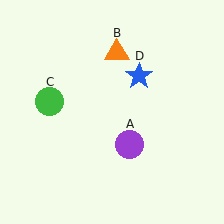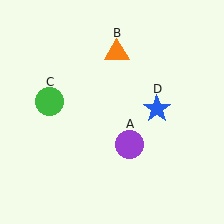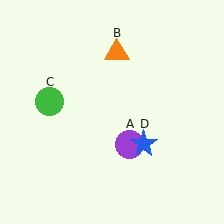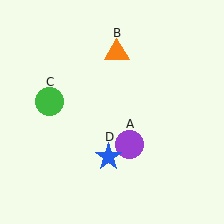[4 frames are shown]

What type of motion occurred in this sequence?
The blue star (object D) rotated clockwise around the center of the scene.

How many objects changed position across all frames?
1 object changed position: blue star (object D).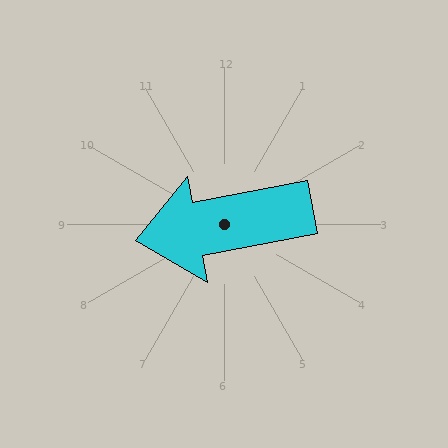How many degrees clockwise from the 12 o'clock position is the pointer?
Approximately 259 degrees.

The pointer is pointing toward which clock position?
Roughly 9 o'clock.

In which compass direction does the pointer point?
West.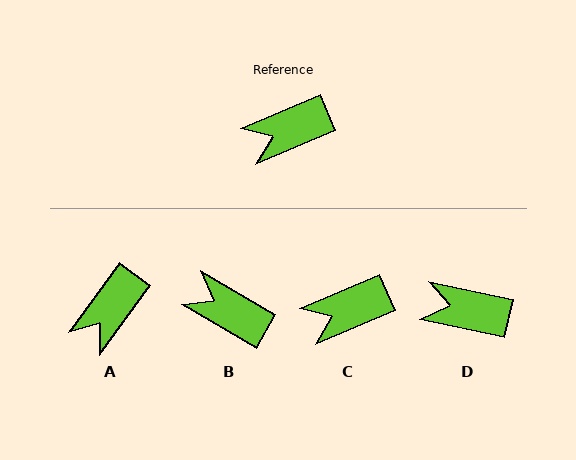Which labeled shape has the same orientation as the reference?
C.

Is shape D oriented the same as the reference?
No, it is off by about 35 degrees.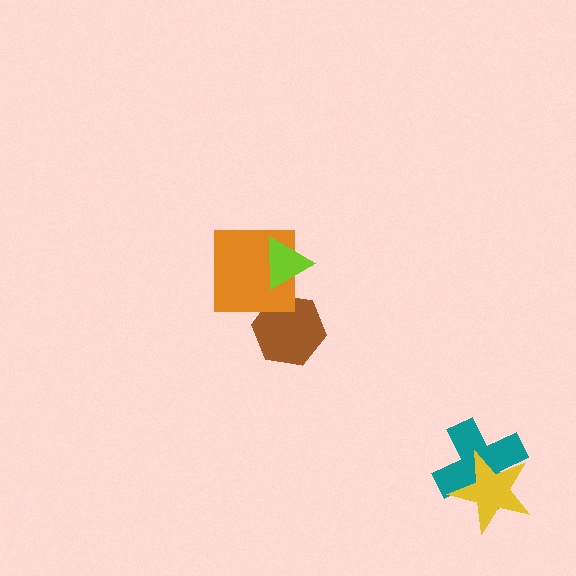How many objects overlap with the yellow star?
1 object overlaps with the yellow star.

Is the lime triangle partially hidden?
No, no other shape covers it.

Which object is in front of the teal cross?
The yellow star is in front of the teal cross.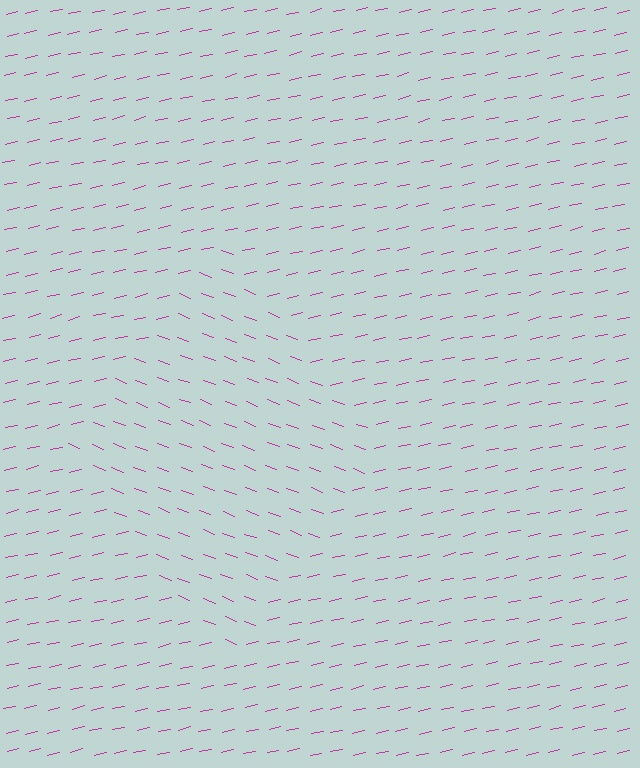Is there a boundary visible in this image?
Yes, there is a texture boundary formed by a change in line orientation.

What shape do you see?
I see a diamond.